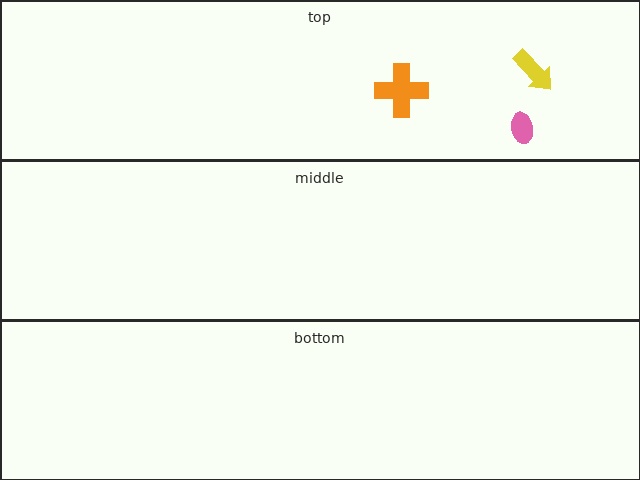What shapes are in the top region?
The orange cross, the yellow arrow, the pink ellipse.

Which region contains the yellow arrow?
The top region.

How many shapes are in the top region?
3.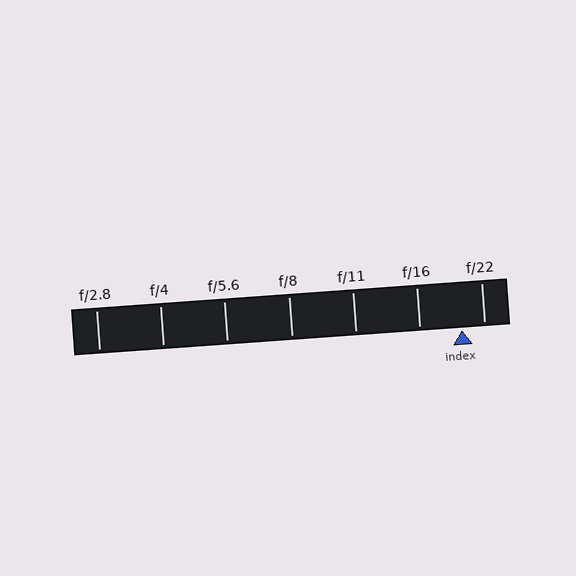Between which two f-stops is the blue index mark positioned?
The index mark is between f/16 and f/22.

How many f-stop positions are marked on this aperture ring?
There are 7 f-stop positions marked.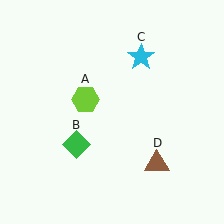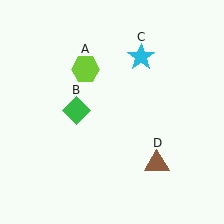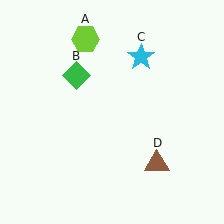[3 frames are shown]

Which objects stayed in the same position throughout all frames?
Cyan star (object C) and brown triangle (object D) remained stationary.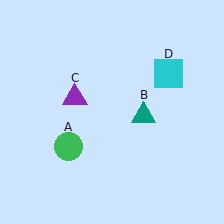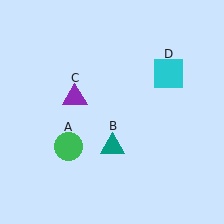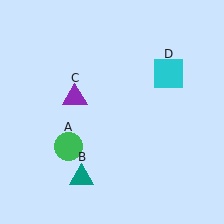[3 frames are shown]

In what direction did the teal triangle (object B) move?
The teal triangle (object B) moved down and to the left.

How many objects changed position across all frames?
1 object changed position: teal triangle (object B).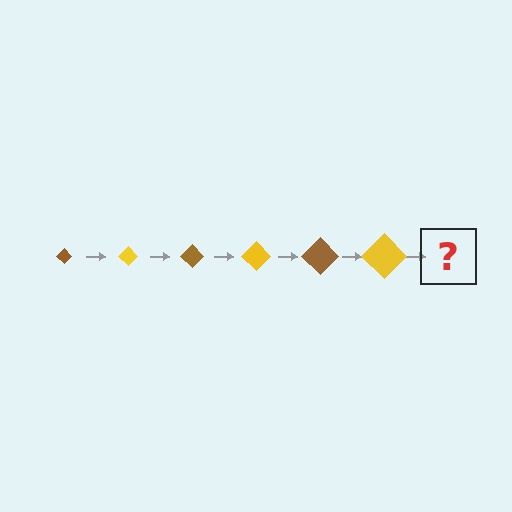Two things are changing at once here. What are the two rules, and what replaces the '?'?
The two rules are that the diamond grows larger each step and the color cycles through brown and yellow. The '?' should be a brown diamond, larger than the previous one.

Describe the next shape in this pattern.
It should be a brown diamond, larger than the previous one.